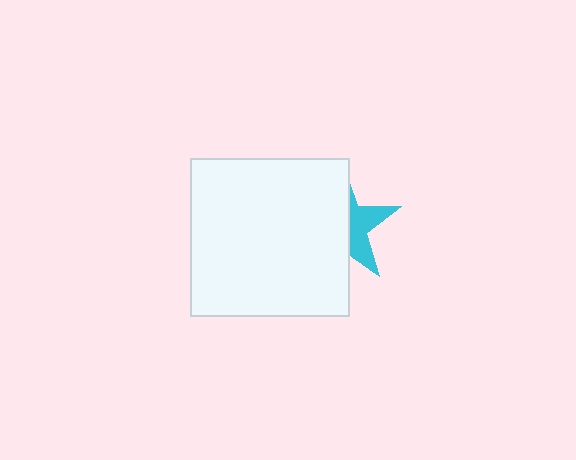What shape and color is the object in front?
The object in front is a white square.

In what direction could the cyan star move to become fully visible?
The cyan star could move right. That would shift it out from behind the white square entirely.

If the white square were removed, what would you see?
You would see the complete cyan star.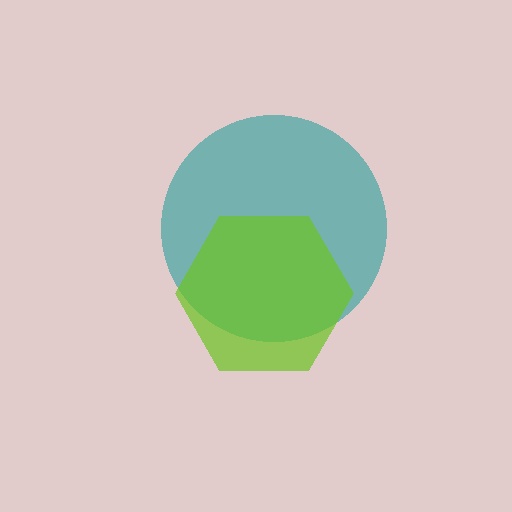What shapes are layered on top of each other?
The layered shapes are: a teal circle, a lime hexagon.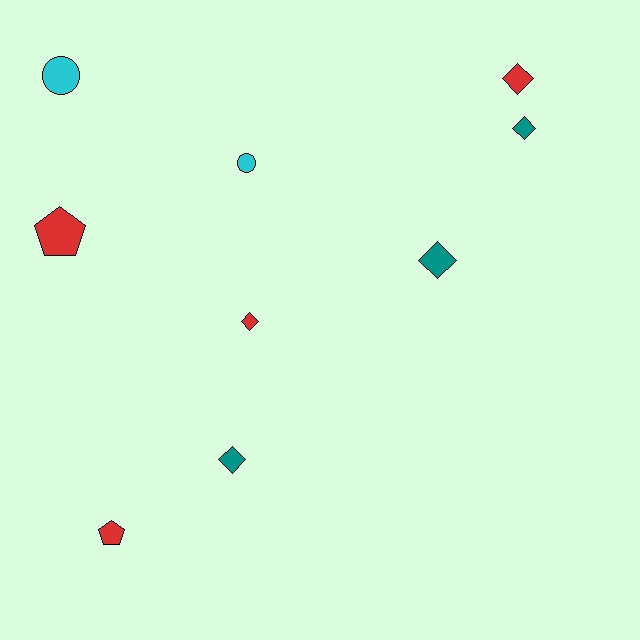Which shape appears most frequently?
Diamond, with 5 objects.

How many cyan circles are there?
There are 2 cyan circles.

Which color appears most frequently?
Red, with 4 objects.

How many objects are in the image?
There are 9 objects.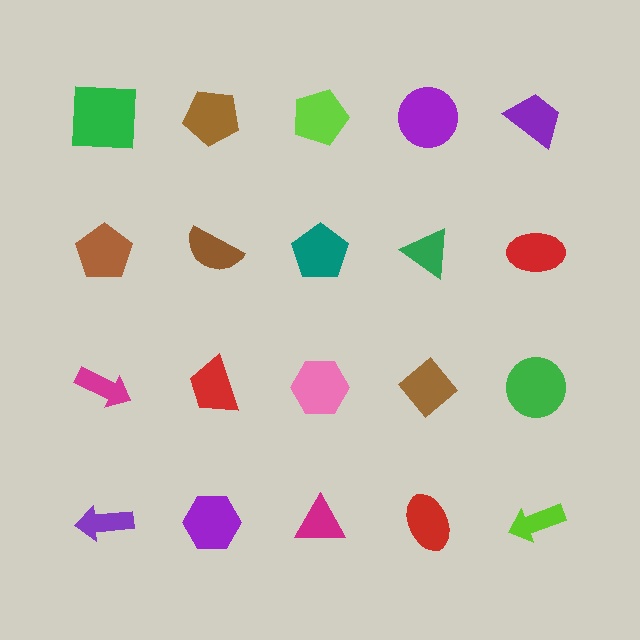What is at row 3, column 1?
A magenta arrow.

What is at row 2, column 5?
A red ellipse.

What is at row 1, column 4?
A purple circle.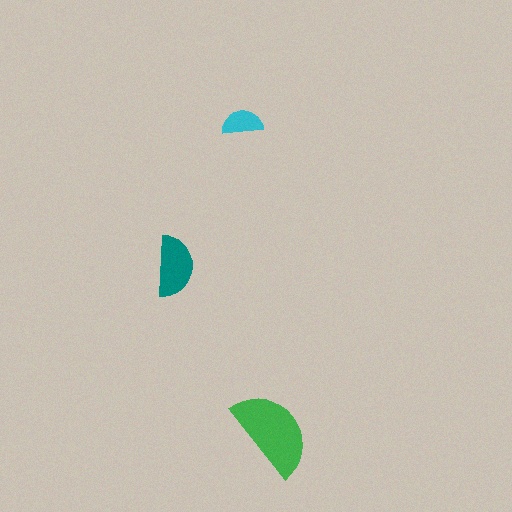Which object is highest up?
The cyan semicircle is topmost.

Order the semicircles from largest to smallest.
the green one, the teal one, the cyan one.